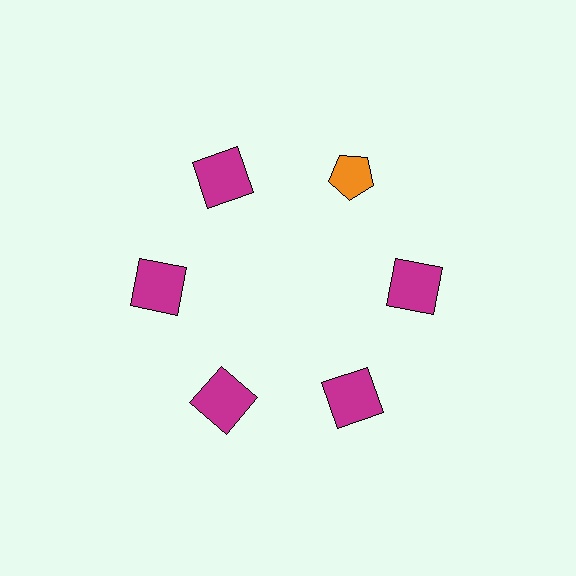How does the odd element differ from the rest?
It differs in both color (orange instead of magenta) and shape (pentagon instead of square).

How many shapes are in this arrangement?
There are 6 shapes arranged in a ring pattern.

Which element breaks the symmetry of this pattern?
The orange pentagon at roughly the 1 o'clock position breaks the symmetry. All other shapes are magenta squares.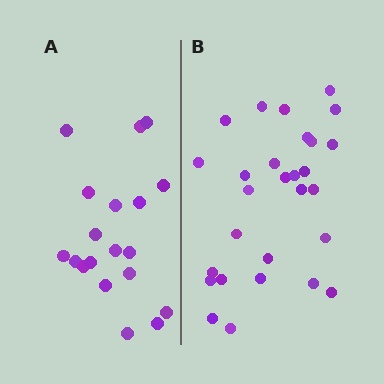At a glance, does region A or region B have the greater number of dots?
Region B (the right region) has more dots.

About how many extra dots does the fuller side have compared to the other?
Region B has roughly 8 or so more dots than region A.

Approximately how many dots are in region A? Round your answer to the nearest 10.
About 20 dots. (The exact count is 19, which rounds to 20.)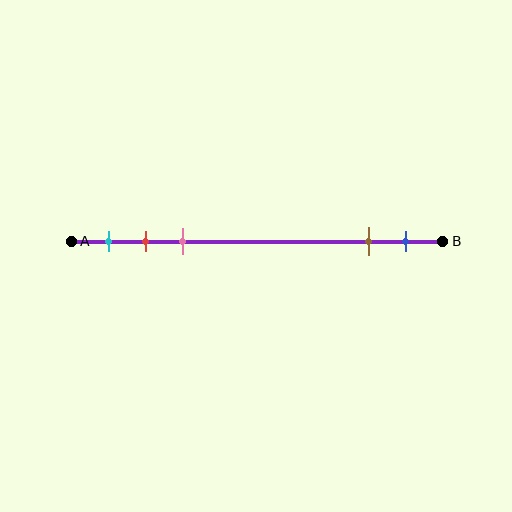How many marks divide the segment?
There are 5 marks dividing the segment.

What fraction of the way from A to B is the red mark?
The red mark is approximately 20% (0.2) of the way from A to B.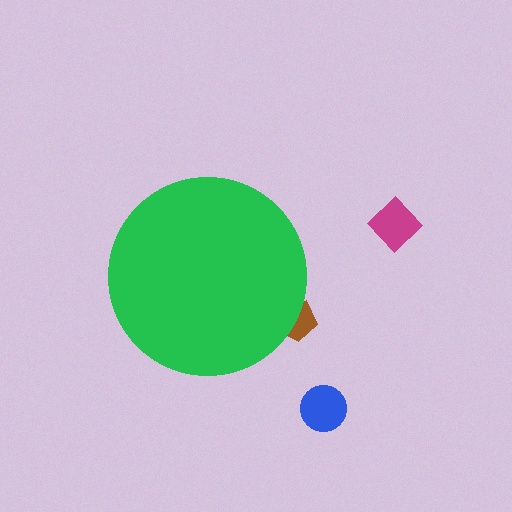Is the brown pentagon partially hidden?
Yes, the brown pentagon is partially hidden behind the green circle.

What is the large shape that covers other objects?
A green circle.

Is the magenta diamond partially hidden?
No, the magenta diamond is fully visible.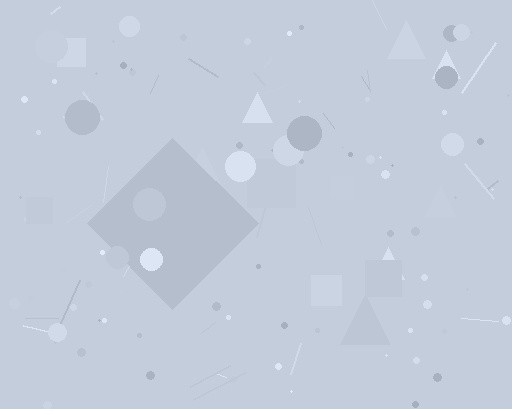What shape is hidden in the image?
A diamond is hidden in the image.